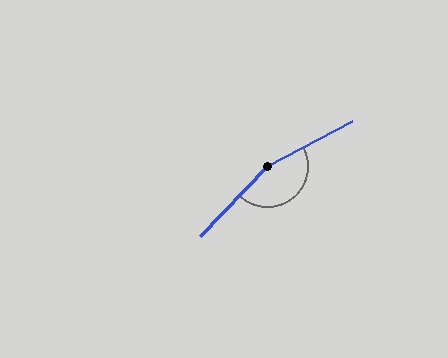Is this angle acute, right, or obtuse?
It is obtuse.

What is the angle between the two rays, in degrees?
Approximately 162 degrees.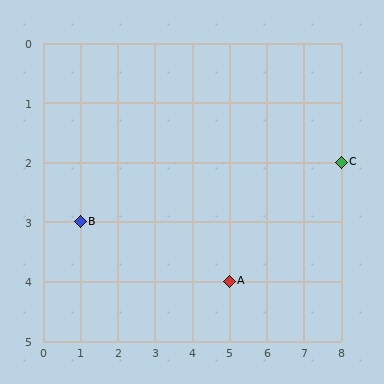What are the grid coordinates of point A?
Point A is at grid coordinates (5, 4).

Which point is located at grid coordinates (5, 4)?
Point A is at (5, 4).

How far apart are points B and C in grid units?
Points B and C are 7 columns and 1 row apart (about 7.1 grid units diagonally).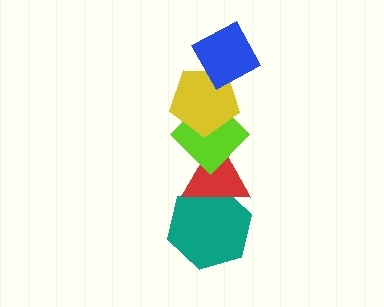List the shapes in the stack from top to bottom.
From top to bottom: the blue diamond, the yellow pentagon, the lime diamond, the red triangle, the teal hexagon.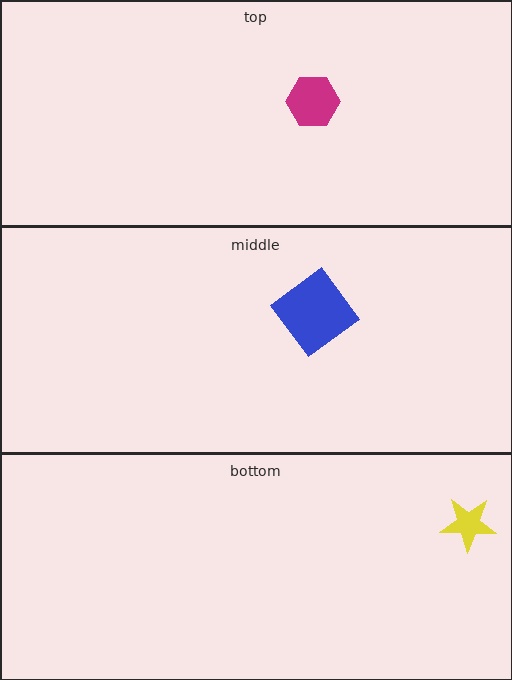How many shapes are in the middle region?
1.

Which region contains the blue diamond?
The middle region.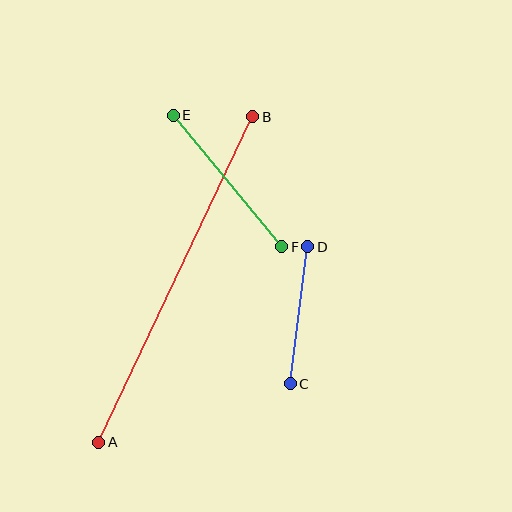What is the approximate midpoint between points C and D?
The midpoint is at approximately (299, 315) pixels.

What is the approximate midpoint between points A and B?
The midpoint is at approximately (176, 280) pixels.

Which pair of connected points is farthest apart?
Points A and B are farthest apart.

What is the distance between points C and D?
The distance is approximately 138 pixels.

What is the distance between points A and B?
The distance is approximately 360 pixels.